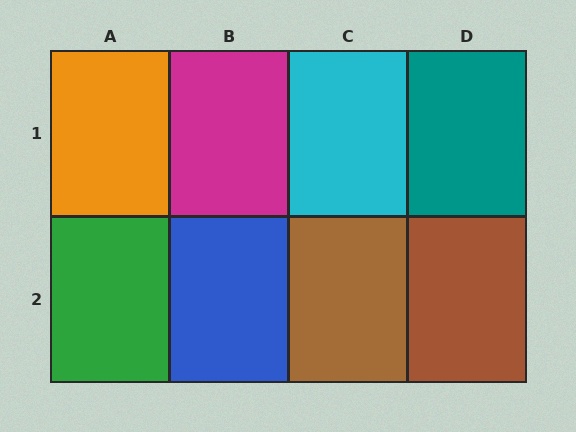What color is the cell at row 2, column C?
Brown.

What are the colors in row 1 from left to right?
Orange, magenta, cyan, teal.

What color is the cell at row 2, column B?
Blue.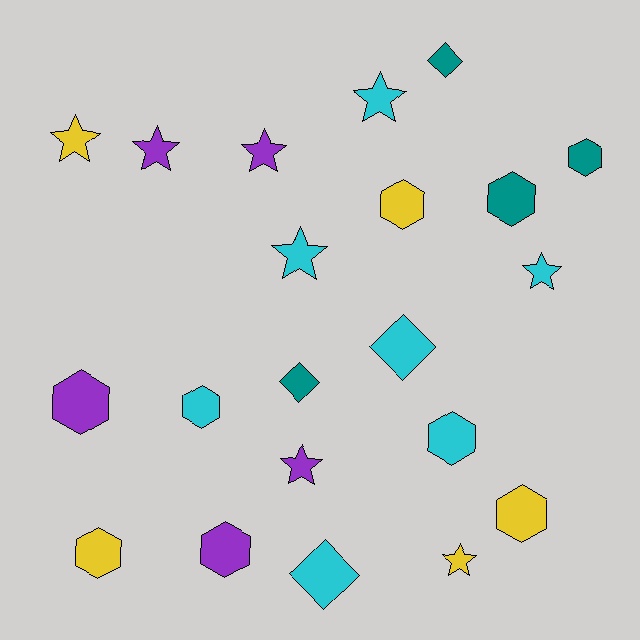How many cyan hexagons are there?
There are 2 cyan hexagons.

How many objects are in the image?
There are 21 objects.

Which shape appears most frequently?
Hexagon, with 9 objects.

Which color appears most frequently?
Cyan, with 7 objects.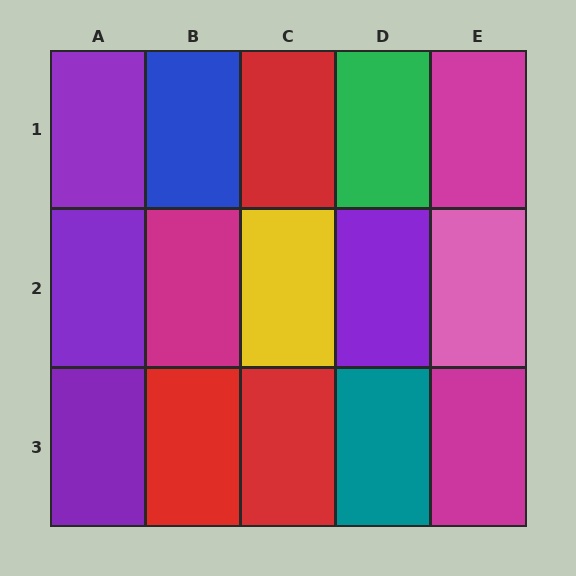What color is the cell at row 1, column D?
Green.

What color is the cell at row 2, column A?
Purple.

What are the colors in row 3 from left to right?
Purple, red, red, teal, magenta.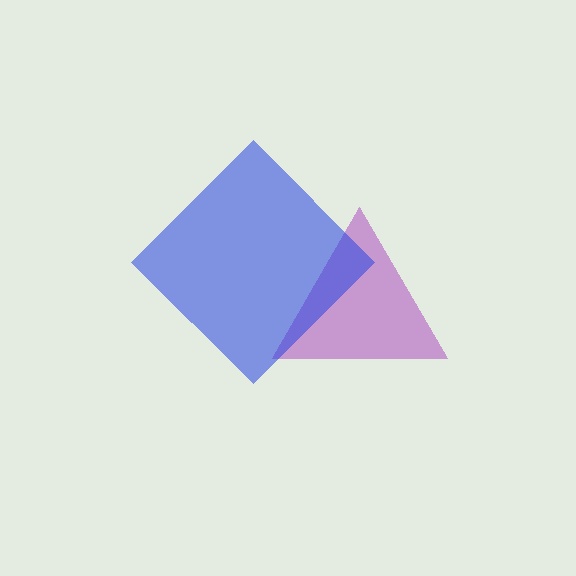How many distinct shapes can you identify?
There are 2 distinct shapes: a purple triangle, a blue diamond.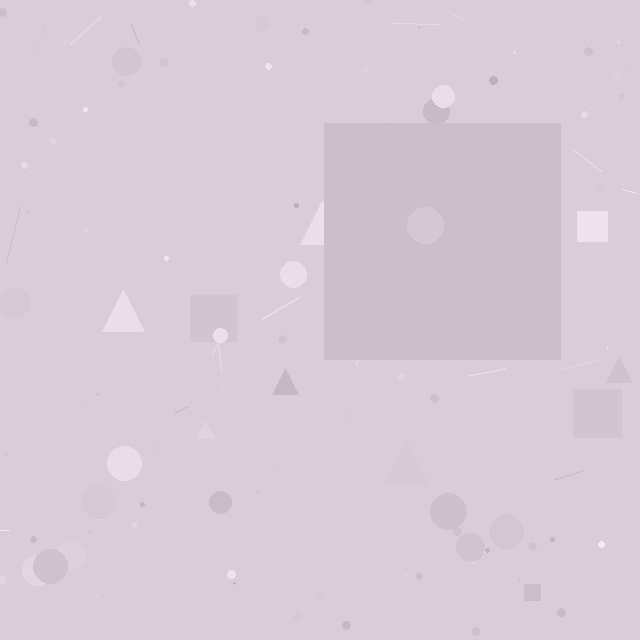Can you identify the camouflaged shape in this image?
The camouflaged shape is a square.